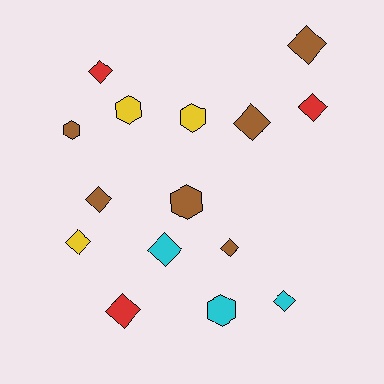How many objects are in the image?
There are 15 objects.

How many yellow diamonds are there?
There is 1 yellow diamond.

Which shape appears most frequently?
Diamond, with 10 objects.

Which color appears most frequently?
Brown, with 6 objects.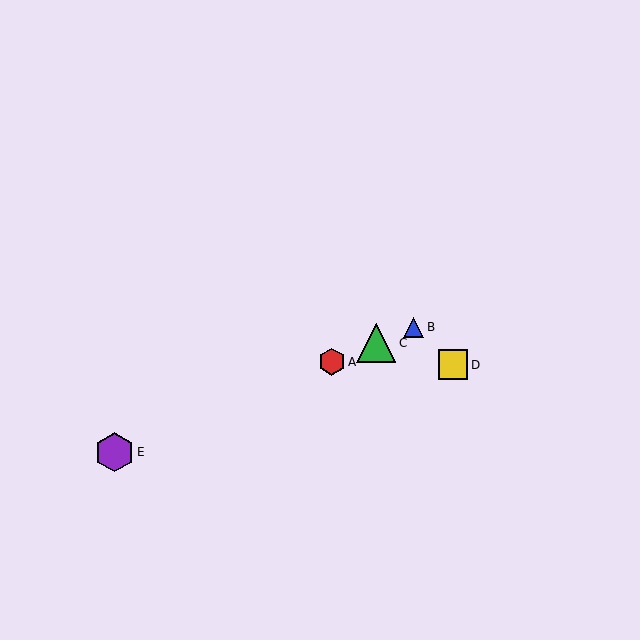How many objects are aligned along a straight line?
4 objects (A, B, C, E) are aligned along a straight line.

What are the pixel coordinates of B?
Object B is at (414, 327).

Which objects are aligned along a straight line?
Objects A, B, C, E are aligned along a straight line.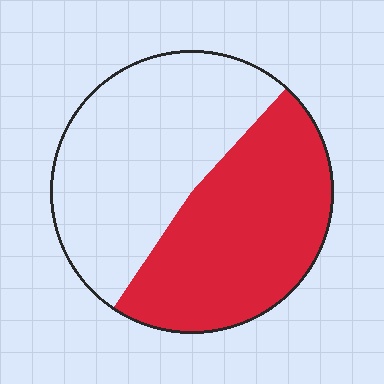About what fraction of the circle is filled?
About one half (1/2).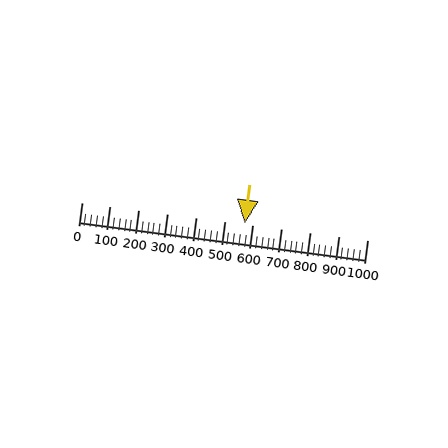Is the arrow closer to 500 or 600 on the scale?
The arrow is closer to 600.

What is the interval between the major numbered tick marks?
The major tick marks are spaced 100 units apart.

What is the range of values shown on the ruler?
The ruler shows values from 0 to 1000.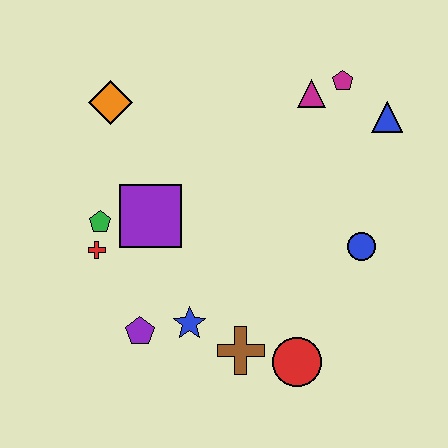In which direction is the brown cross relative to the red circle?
The brown cross is to the left of the red circle.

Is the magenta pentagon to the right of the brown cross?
Yes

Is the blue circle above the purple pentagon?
Yes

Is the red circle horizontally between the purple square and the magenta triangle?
Yes